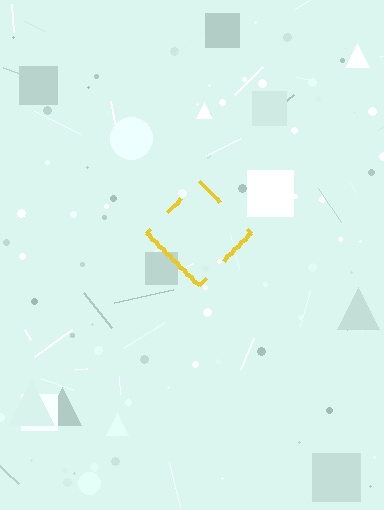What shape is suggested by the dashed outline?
The dashed outline suggests a diamond.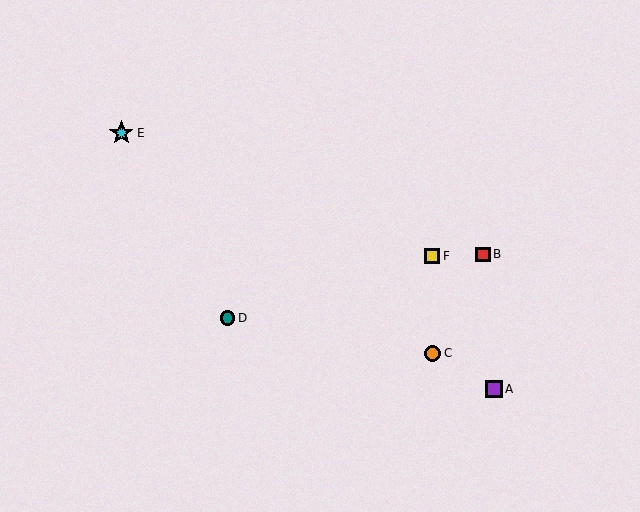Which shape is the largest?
The cyan star (labeled E) is the largest.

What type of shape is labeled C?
Shape C is an orange circle.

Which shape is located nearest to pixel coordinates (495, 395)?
The purple square (labeled A) at (494, 389) is nearest to that location.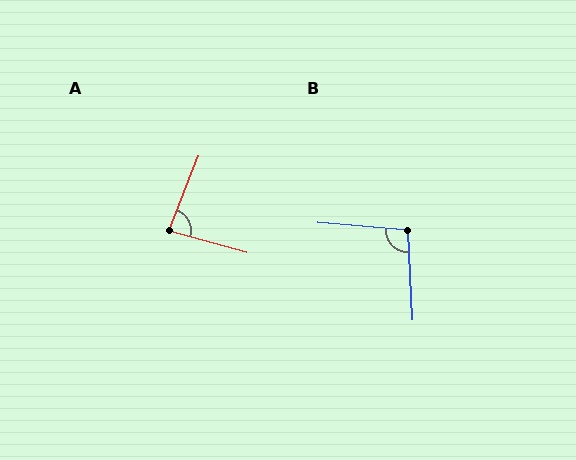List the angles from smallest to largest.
A (84°), B (98°).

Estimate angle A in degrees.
Approximately 84 degrees.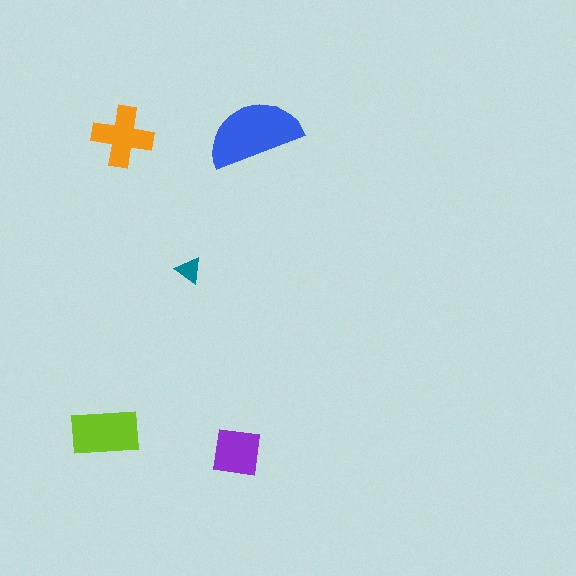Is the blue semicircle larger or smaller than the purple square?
Larger.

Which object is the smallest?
The teal triangle.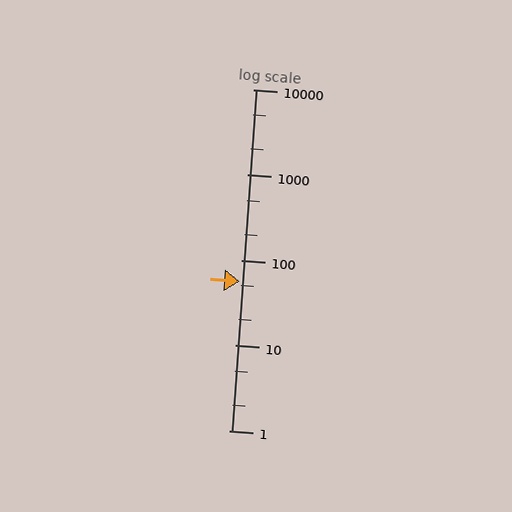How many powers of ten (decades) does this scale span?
The scale spans 4 decades, from 1 to 10000.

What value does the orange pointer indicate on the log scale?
The pointer indicates approximately 56.